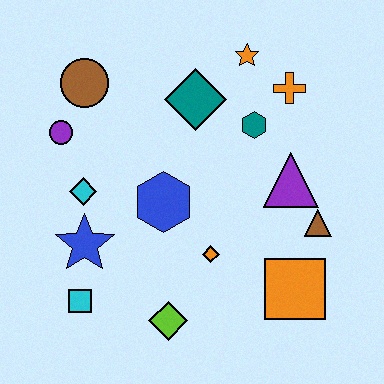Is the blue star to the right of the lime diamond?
No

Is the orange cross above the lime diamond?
Yes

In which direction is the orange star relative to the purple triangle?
The orange star is above the purple triangle.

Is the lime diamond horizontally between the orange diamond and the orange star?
No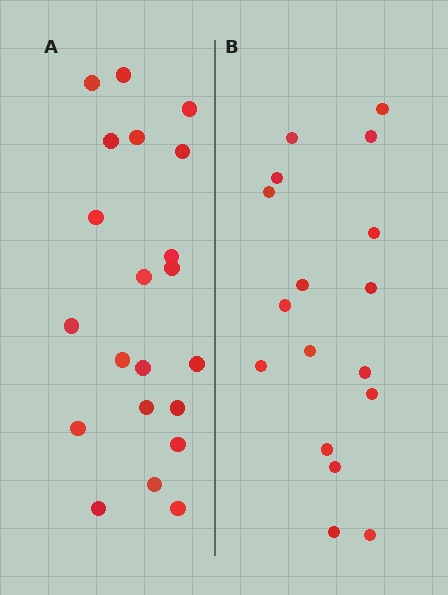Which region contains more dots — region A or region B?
Region A (the left region) has more dots.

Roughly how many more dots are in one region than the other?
Region A has about 4 more dots than region B.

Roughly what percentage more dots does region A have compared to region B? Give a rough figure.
About 25% more.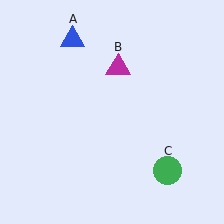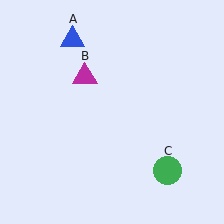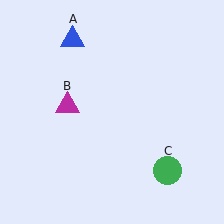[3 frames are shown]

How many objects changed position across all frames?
1 object changed position: magenta triangle (object B).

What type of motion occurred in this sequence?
The magenta triangle (object B) rotated counterclockwise around the center of the scene.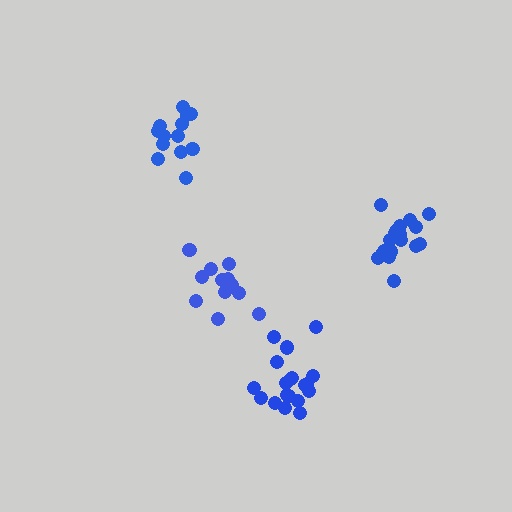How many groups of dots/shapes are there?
There are 4 groups.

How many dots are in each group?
Group 1: 14 dots, Group 2: 19 dots, Group 3: 19 dots, Group 4: 13 dots (65 total).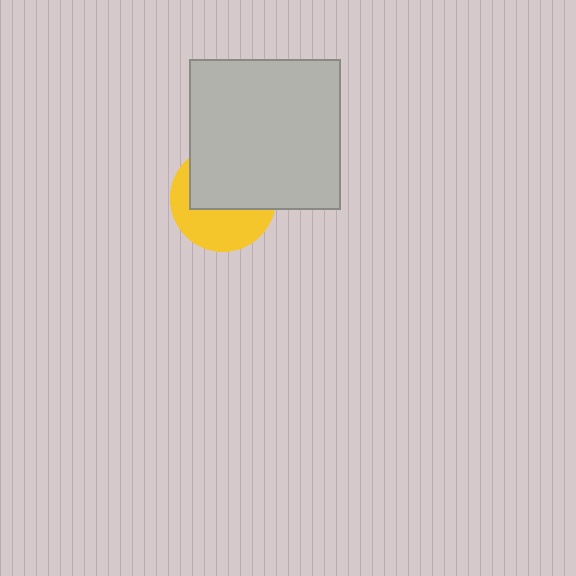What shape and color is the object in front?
The object in front is a light gray square.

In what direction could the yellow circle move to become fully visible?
The yellow circle could move down. That would shift it out from behind the light gray square entirely.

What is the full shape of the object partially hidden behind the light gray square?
The partially hidden object is a yellow circle.